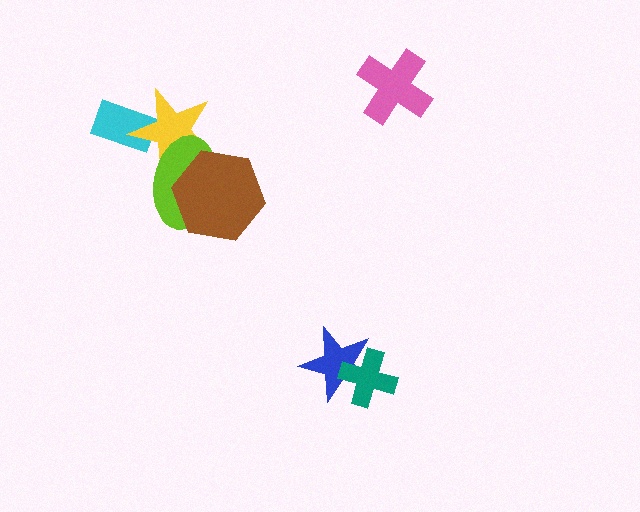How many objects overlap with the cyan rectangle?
1 object overlaps with the cyan rectangle.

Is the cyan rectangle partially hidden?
Yes, it is partially covered by another shape.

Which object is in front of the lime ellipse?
The brown hexagon is in front of the lime ellipse.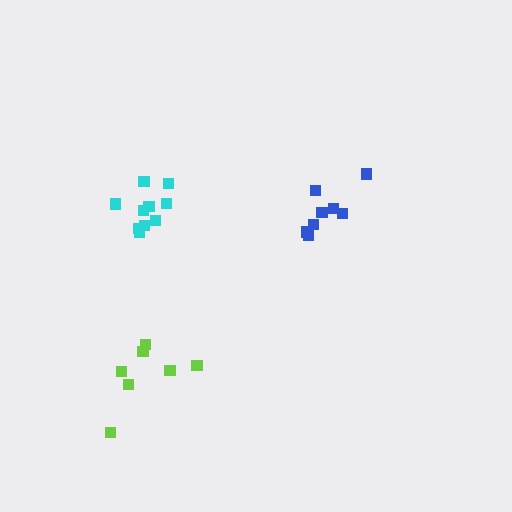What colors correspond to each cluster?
The clusters are colored: blue, cyan, lime.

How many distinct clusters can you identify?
There are 3 distinct clusters.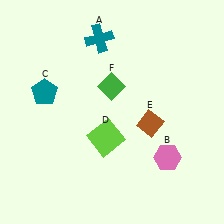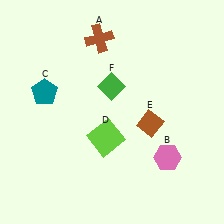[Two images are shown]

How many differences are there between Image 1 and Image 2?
There is 1 difference between the two images.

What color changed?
The cross (A) changed from teal in Image 1 to brown in Image 2.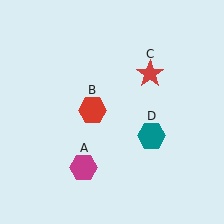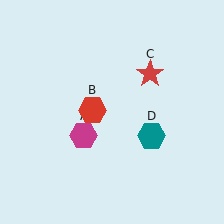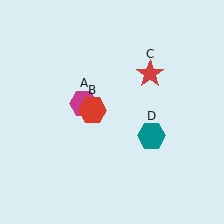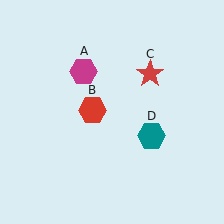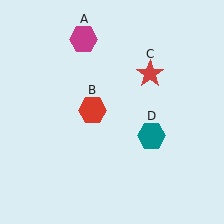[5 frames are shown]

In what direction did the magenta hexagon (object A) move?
The magenta hexagon (object A) moved up.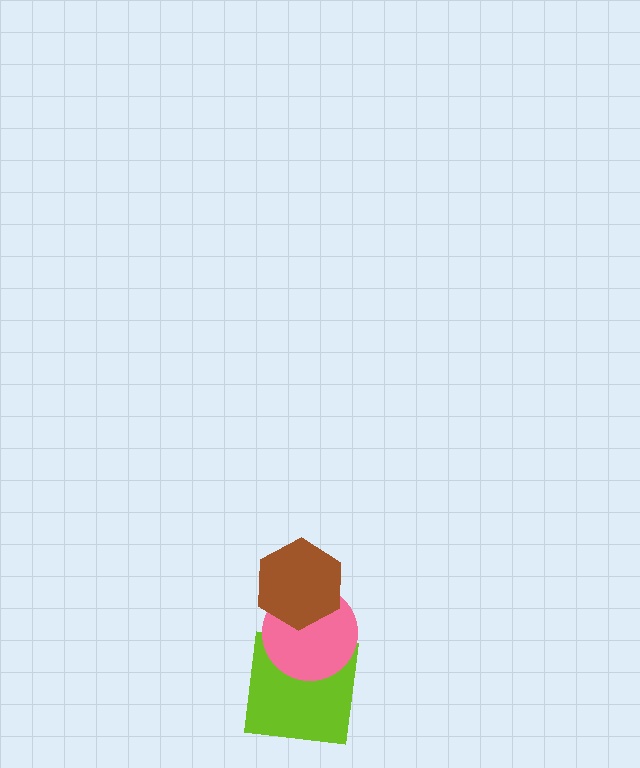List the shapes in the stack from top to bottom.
From top to bottom: the brown hexagon, the pink circle, the lime square.